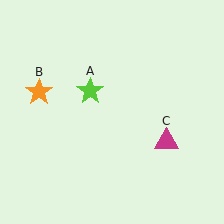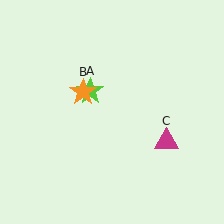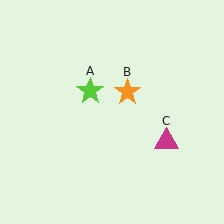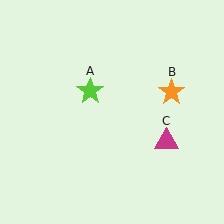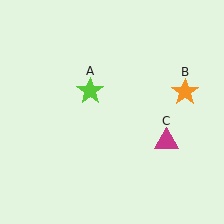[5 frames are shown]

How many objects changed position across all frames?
1 object changed position: orange star (object B).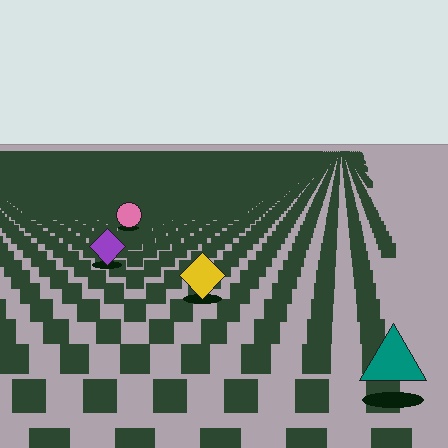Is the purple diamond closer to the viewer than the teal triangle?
No. The teal triangle is closer — you can tell from the texture gradient: the ground texture is coarser near it.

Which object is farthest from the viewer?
The pink circle is farthest from the viewer. It appears smaller and the ground texture around it is denser.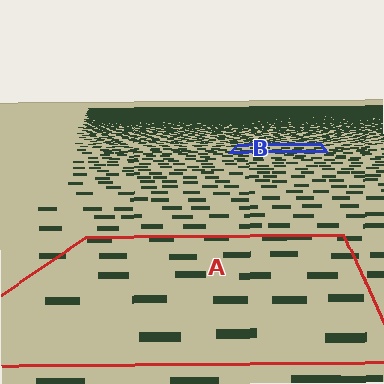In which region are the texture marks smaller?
The texture marks are smaller in region B, because it is farther away.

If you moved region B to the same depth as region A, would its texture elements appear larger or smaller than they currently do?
They would appear larger. At a closer depth, the same texture elements are projected at a bigger on-screen size.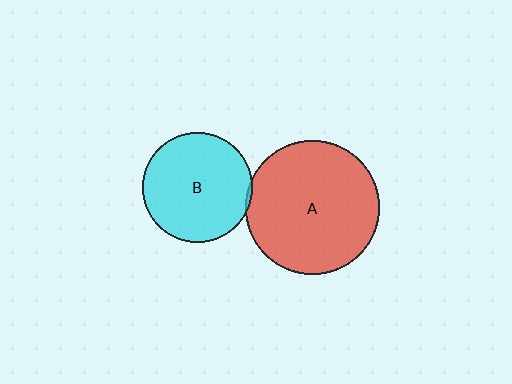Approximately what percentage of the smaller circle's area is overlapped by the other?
Approximately 5%.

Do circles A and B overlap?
Yes.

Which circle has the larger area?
Circle A (red).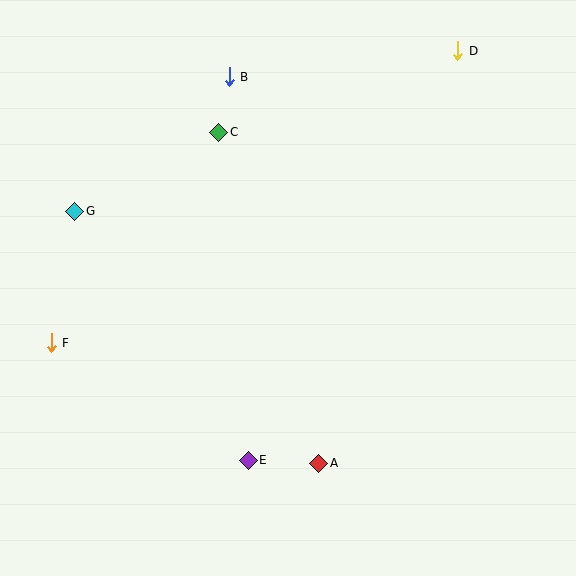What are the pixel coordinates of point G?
Point G is at (75, 211).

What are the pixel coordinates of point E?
Point E is at (248, 460).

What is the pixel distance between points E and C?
The distance between E and C is 329 pixels.